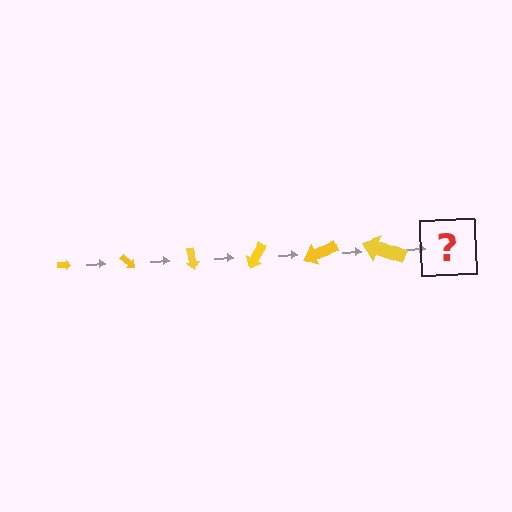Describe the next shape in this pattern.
It should be an arrow, larger than the previous one and rotated 240 degrees from the start.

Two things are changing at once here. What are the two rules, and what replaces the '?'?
The two rules are that the arrow grows larger each step and it rotates 40 degrees each step. The '?' should be an arrow, larger than the previous one and rotated 240 degrees from the start.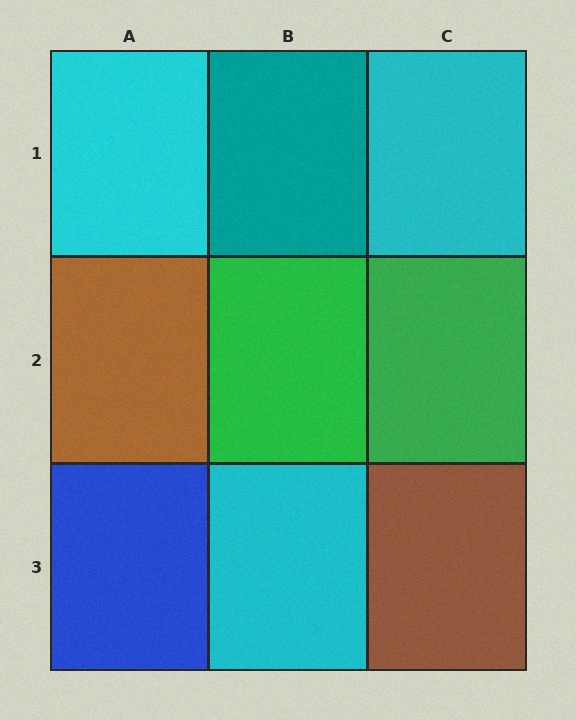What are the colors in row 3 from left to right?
Blue, cyan, brown.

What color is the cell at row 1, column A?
Cyan.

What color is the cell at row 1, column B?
Teal.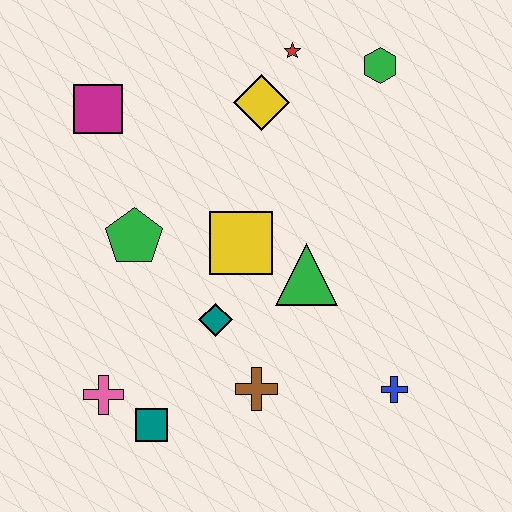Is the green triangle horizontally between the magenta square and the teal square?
No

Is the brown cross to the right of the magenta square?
Yes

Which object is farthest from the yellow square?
The green hexagon is farthest from the yellow square.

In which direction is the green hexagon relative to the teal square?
The green hexagon is above the teal square.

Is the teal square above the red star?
No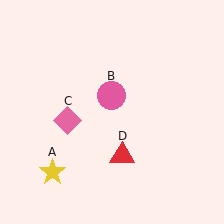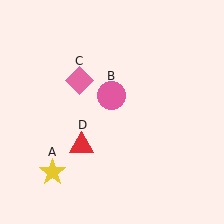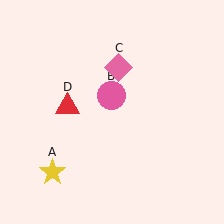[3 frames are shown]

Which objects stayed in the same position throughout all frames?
Yellow star (object A) and pink circle (object B) remained stationary.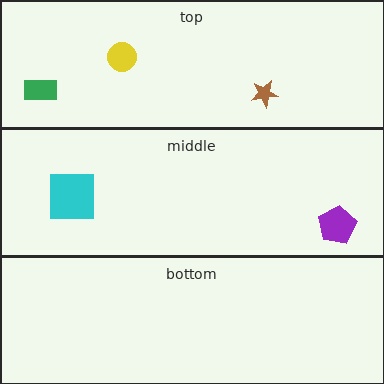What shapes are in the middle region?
The purple pentagon, the cyan square.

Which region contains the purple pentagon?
The middle region.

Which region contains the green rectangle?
The top region.